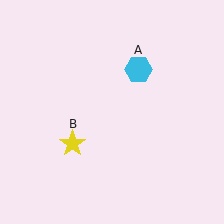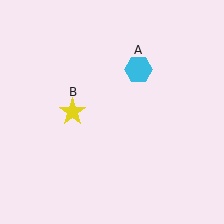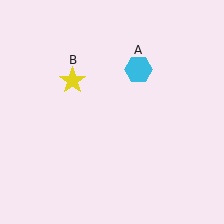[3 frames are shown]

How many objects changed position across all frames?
1 object changed position: yellow star (object B).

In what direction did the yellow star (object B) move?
The yellow star (object B) moved up.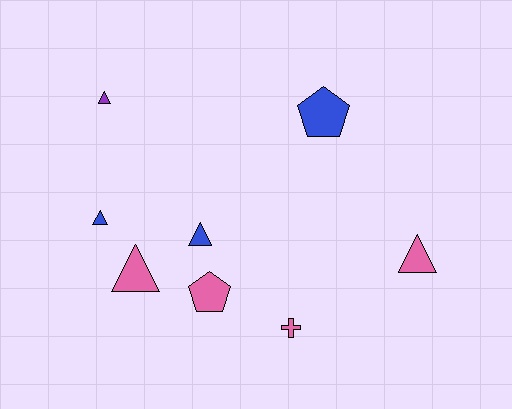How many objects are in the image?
There are 8 objects.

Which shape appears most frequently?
Triangle, with 5 objects.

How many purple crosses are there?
There are no purple crosses.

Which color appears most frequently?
Pink, with 4 objects.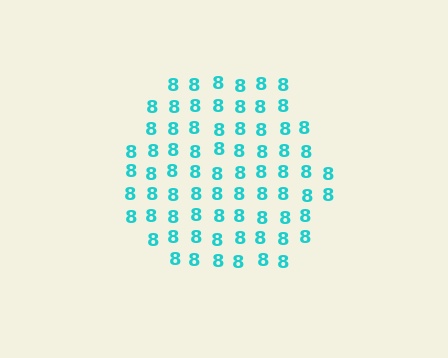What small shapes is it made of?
It is made of small digit 8's.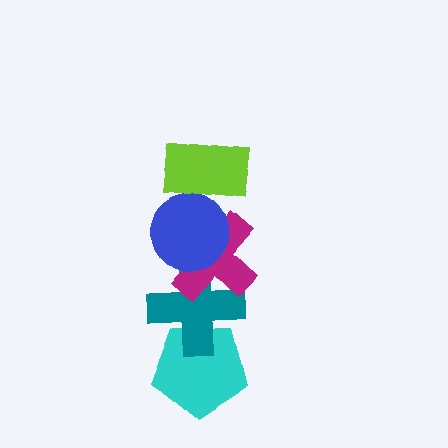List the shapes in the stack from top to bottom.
From top to bottom: the lime rectangle, the blue circle, the magenta cross, the teal cross, the cyan pentagon.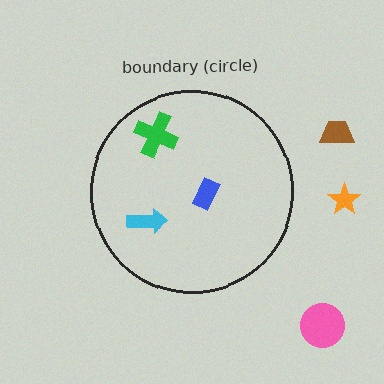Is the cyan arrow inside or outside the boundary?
Inside.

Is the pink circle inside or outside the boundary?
Outside.